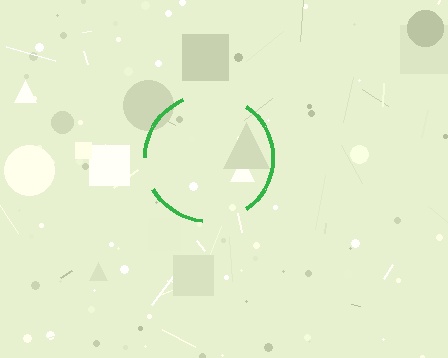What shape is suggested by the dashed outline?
The dashed outline suggests a circle.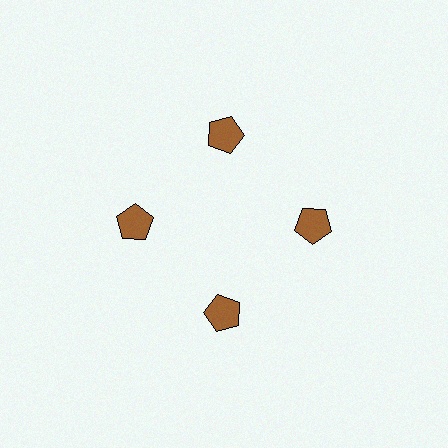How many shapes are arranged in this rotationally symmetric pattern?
There are 4 shapes, arranged in 4 groups of 1.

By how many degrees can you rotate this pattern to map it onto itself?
The pattern maps onto itself every 90 degrees of rotation.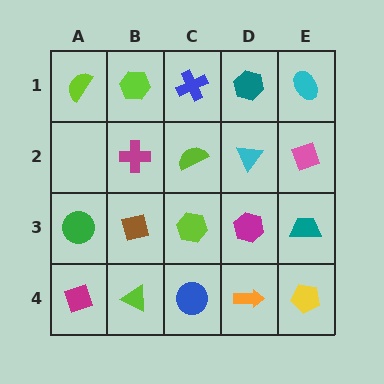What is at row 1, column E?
A cyan ellipse.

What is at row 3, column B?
A brown square.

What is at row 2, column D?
A cyan triangle.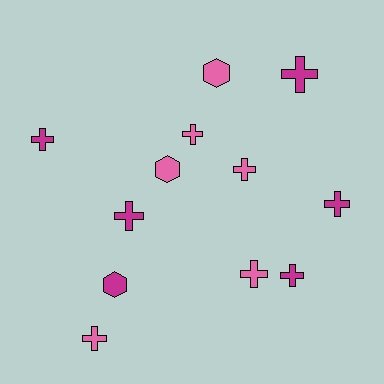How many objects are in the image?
There are 12 objects.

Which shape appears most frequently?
Cross, with 9 objects.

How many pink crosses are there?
There are 4 pink crosses.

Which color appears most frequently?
Magenta, with 6 objects.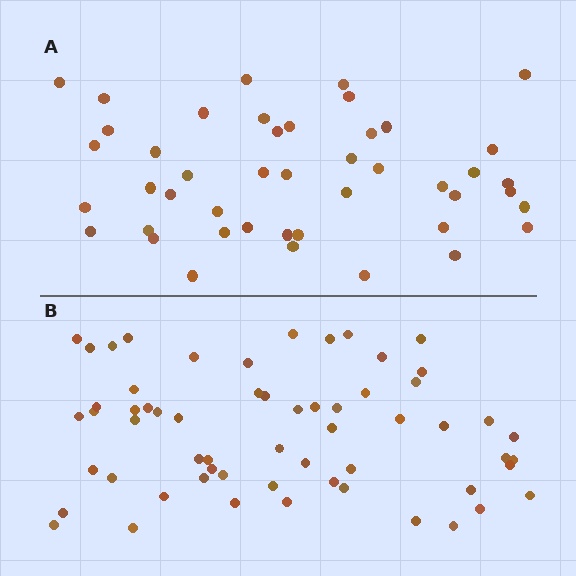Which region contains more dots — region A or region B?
Region B (the bottom region) has more dots.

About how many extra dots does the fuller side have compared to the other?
Region B has approximately 15 more dots than region A.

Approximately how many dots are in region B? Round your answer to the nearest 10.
About 60 dots.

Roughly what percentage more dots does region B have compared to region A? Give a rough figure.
About 35% more.